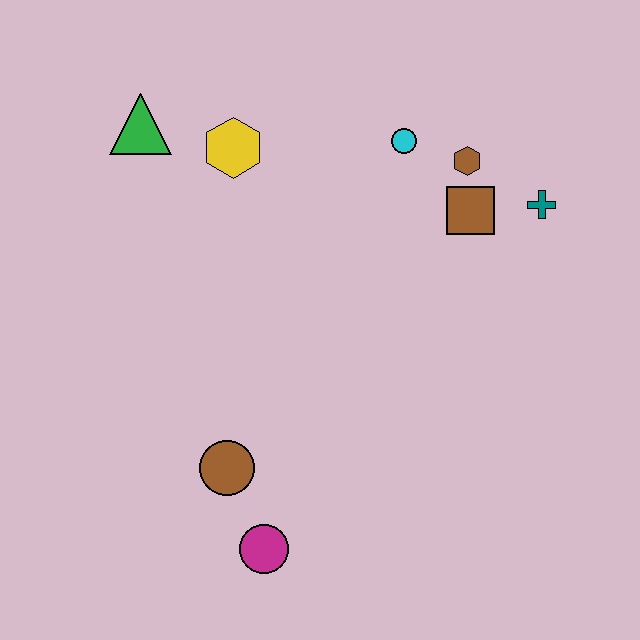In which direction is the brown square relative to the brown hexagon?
The brown square is below the brown hexagon.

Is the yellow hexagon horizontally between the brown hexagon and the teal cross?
No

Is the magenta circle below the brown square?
Yes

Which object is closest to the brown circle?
The magenta circle is closest to the brown circle.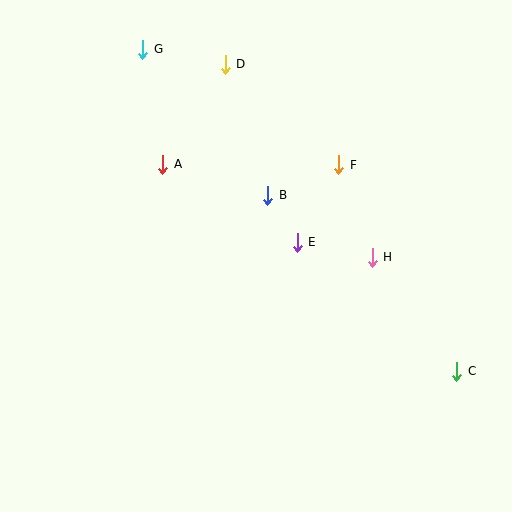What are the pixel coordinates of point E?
Point E is at (297, 242).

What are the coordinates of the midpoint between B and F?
The midpoint between B and F is at (303, 180).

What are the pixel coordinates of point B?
Point B is at (267, 195).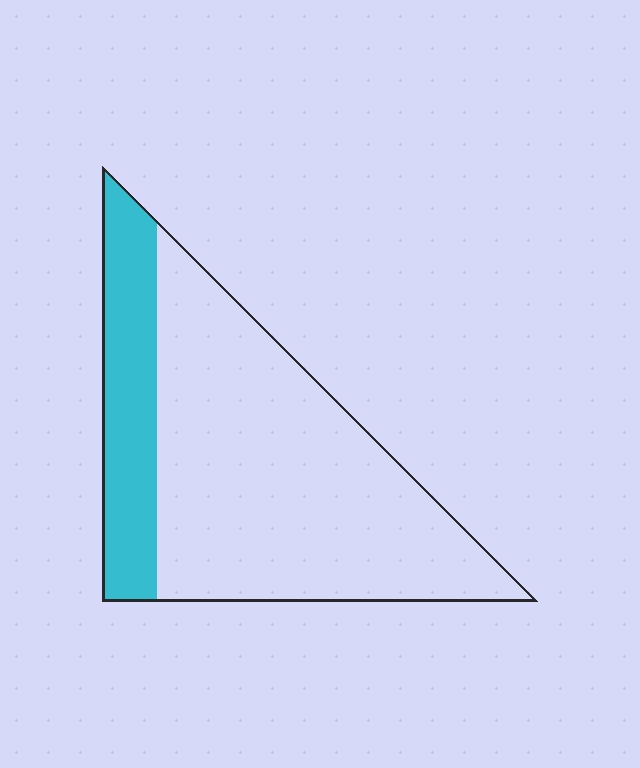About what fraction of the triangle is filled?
About one quarter (1/4).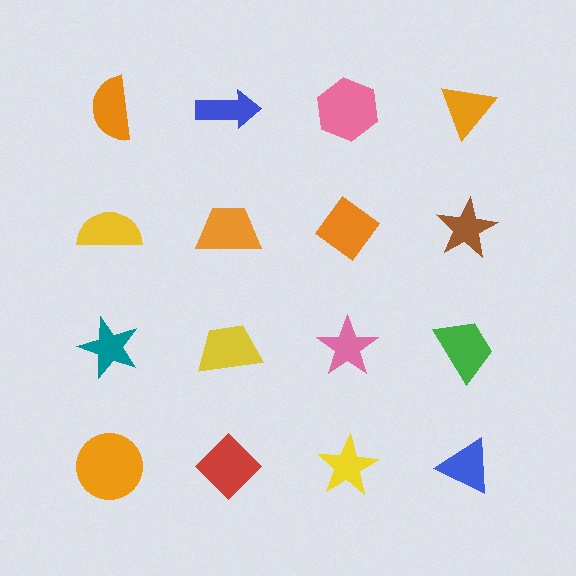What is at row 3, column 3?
A pink star.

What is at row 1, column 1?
An orange semicircle.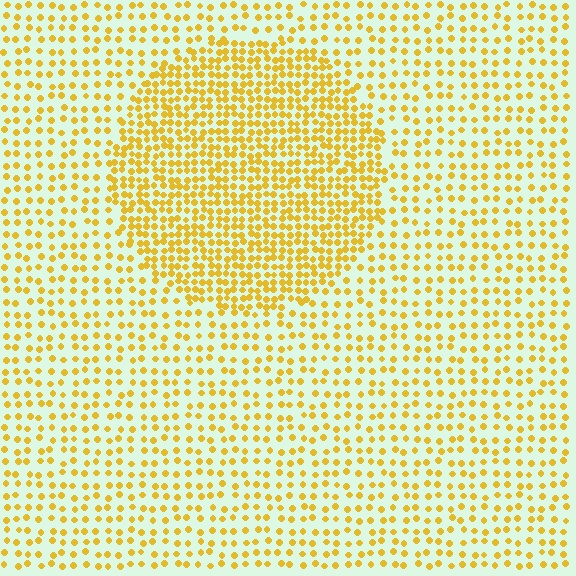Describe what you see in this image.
The image contains small yellow elements arranged at two different densities. A circle-shaped region is visible where the elements are more densely packed than the surrounding area.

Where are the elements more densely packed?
The elements are more densely packed inside the circle boundary.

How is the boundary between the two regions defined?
The boundary is defined by a change in element density (approximately 2.1x ratio). All elements are the same color, size, and shape.